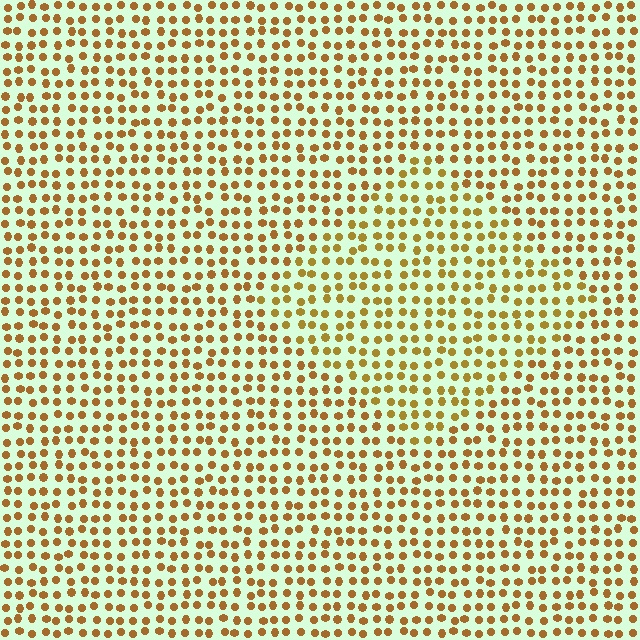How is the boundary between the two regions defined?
The boundary is defined purely by a slight shift in hue (about 15 degrees). Spacing, size, and orientation are identical on both sides.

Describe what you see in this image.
The image is filled with small brown elements in a uniform arrangement. A diamond-shaped region is visible where the elements are tinted to a slightly different hue, forming a subtle color boundary.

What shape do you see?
I see a diamond.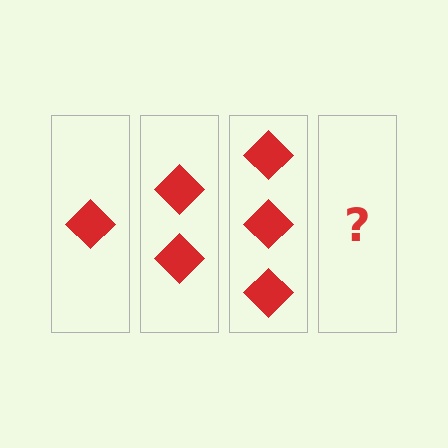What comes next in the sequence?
The next element should be 4 diamonds.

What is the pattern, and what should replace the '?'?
The pattern is that each step adds one more diamond. The '?' should be 4 diamonds.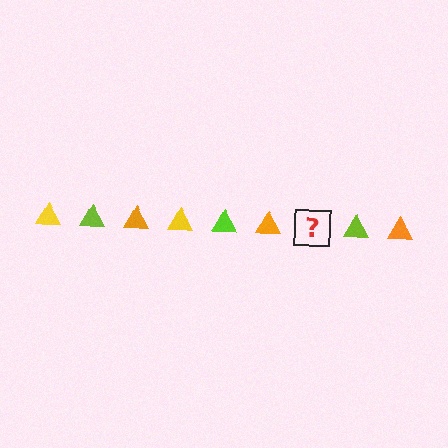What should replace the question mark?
The question mark should be replaced with a yellow triangle.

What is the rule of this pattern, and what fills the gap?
The rule is that the pattern cycles through yellow, lime, orange triangles. The gap should be filled with a yellow triangle.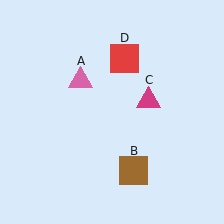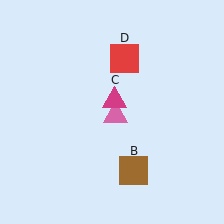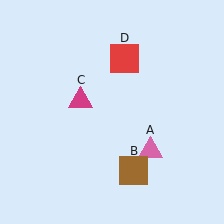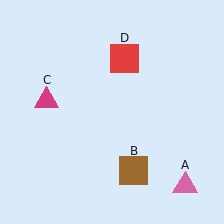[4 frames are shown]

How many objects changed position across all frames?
2 objects changed position: pink triangle (object A), magenta triangle (object C).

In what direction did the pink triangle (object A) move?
The pink triangle (object A) moved down and to the right.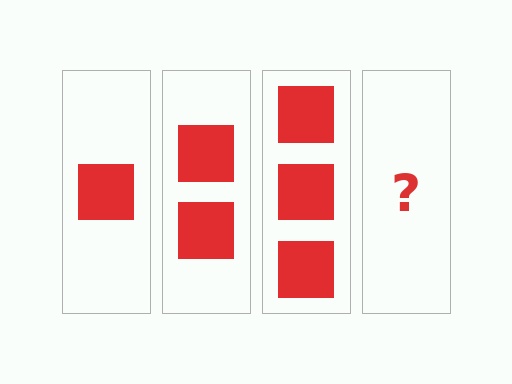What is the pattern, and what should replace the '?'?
The pattern is that each step adds one more square. The '?' should be 4 squares.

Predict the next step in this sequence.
The next step is 4 squares.